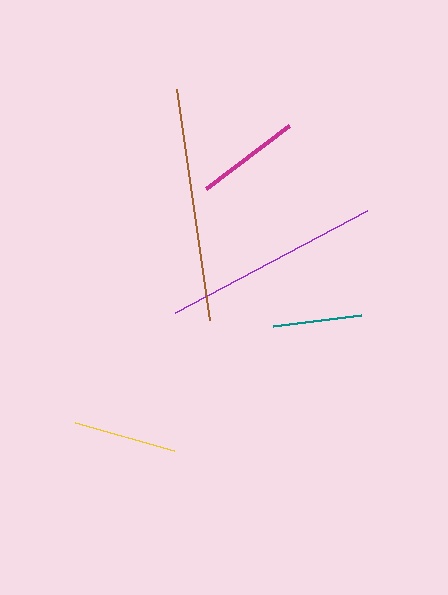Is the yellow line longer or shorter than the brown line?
The brown line is longer than the yellow line.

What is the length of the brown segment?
The brown segment is approximately 234 pixels long.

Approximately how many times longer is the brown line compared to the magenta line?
The brown line is approximately 2.2 times the length of the magenta line.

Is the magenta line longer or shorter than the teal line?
The magenta line is longer than the teal line.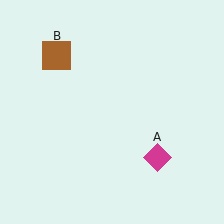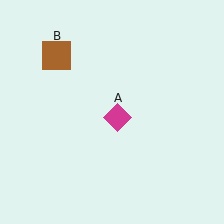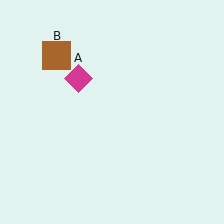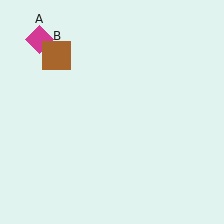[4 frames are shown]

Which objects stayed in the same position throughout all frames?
Brown square (object B) remained stationary.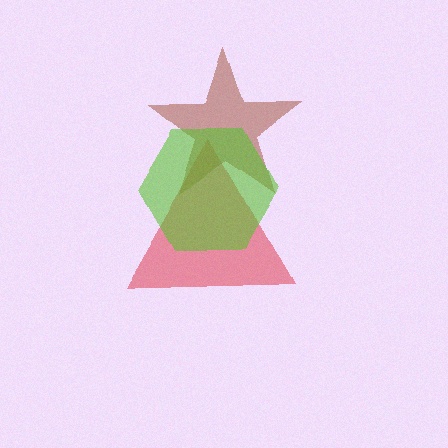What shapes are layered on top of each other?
The layered shapes are: a red triangle, a brown star, a lime hexagon.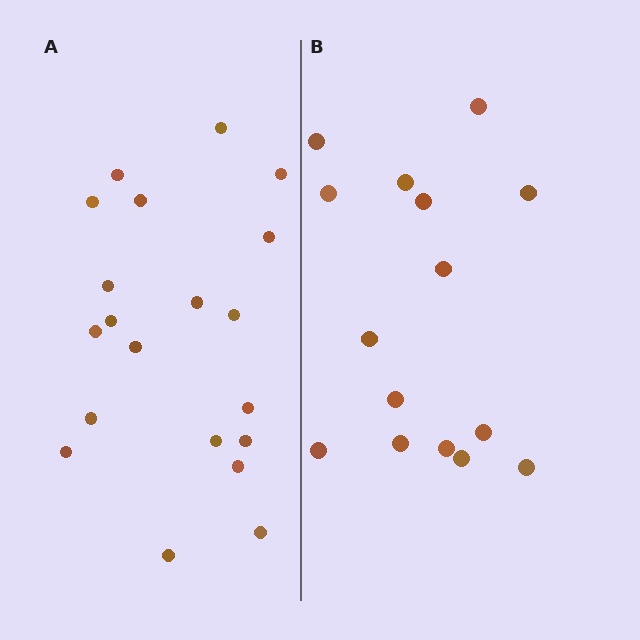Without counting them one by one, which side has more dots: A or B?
Region A (the left region) has more dots.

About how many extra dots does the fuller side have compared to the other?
Region A has about 5 more dots than region B.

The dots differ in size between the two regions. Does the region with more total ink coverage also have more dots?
No. Region B has more total ink coverage because its dots are larger, but region A actually contains more individual dots. Total area can be misleading — the number of items is what matters here.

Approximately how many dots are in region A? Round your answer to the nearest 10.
About 20 dots.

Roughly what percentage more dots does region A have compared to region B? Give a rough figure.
About 35% more.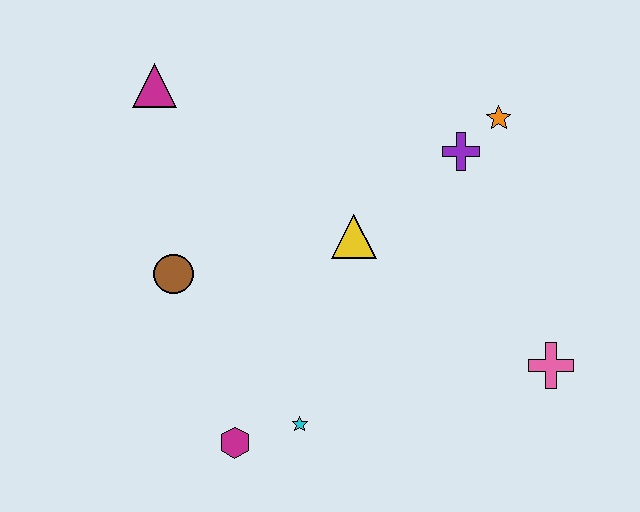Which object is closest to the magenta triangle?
The brown circle is closest to the magenta triangle.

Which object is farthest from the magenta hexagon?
The orange star is farthest from the magenta hexagon.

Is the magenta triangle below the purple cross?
No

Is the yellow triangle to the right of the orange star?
No